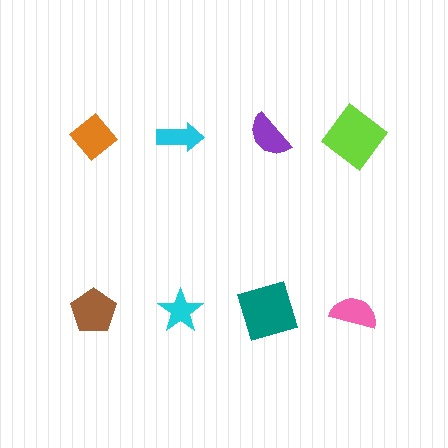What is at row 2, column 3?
A teal square.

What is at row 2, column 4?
A pink semicircle.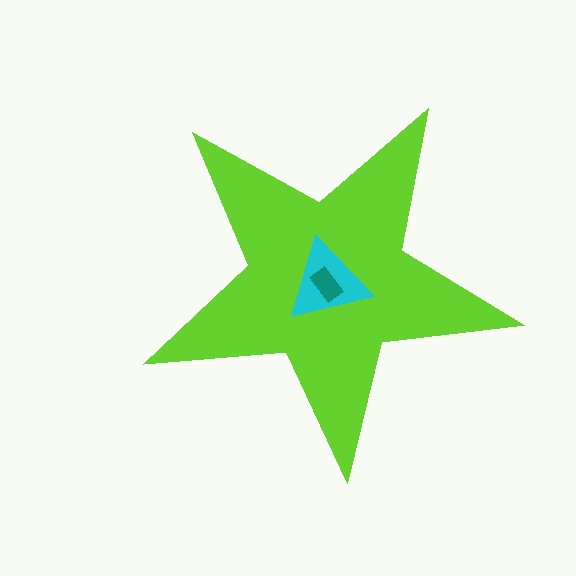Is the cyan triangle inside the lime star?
Yes.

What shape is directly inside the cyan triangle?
The teal rectangle.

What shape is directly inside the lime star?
The cyan triangle.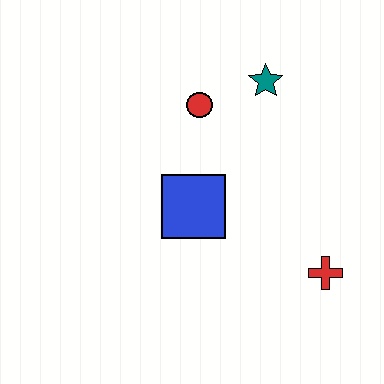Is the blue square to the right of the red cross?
No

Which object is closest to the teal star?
The red circle is closest to the teal star.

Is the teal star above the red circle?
Yes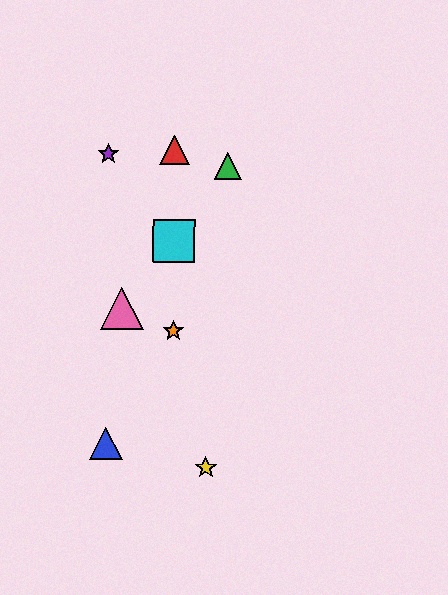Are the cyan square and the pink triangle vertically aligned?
No, the cyan square is at x≈174 and the pink triangle is at x≈122.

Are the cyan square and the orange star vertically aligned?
Yes, both are at x≈174.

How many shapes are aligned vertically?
3 shapes (the red triangle, the orange star, the cyan square) are aligned vertically.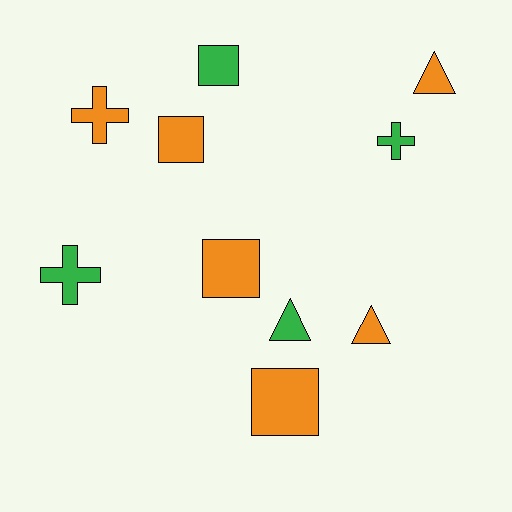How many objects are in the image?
There are 10 objects.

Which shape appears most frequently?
Square, with 4 objects.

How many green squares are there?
There is 1 green square.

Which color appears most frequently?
Orange, with 6 objects.